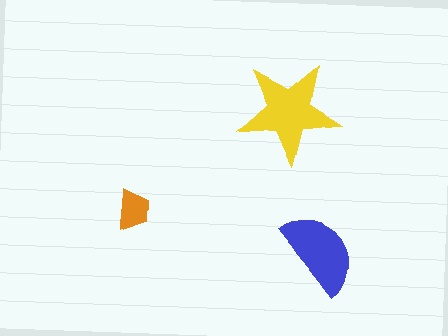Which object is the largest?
The yellow star.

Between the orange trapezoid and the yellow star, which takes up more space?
The yellow star.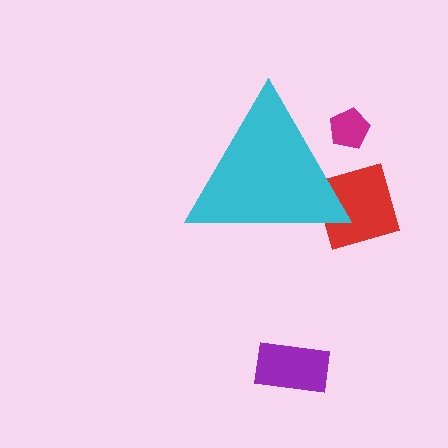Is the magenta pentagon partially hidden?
Yes, the magenta pentagon is partially hidden behind the cyan triangle.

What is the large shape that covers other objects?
A cyan triangle.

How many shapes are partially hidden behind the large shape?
2 shapes are partially hidden.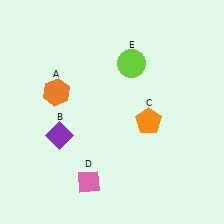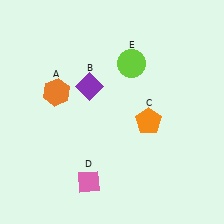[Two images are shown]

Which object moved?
The purple diamond (B) moved up.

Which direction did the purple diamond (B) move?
The purple diamond (B) moved up.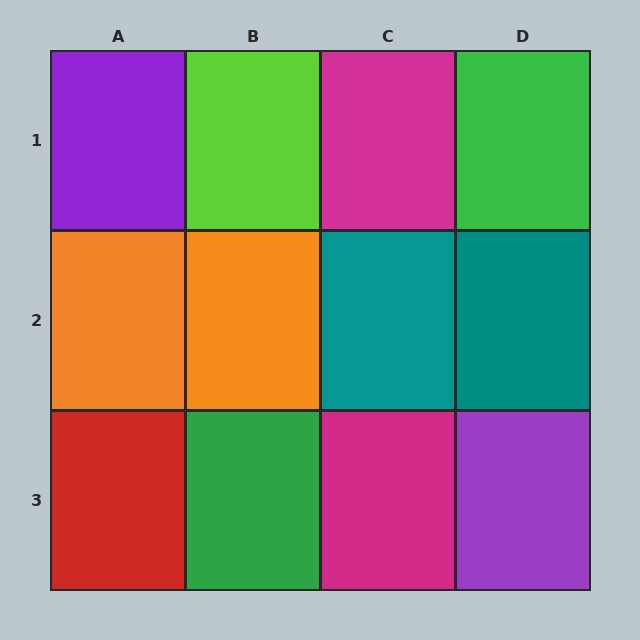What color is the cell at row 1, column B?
Lime.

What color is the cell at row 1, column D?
Green.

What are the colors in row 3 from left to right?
Red, green, magenta, purple.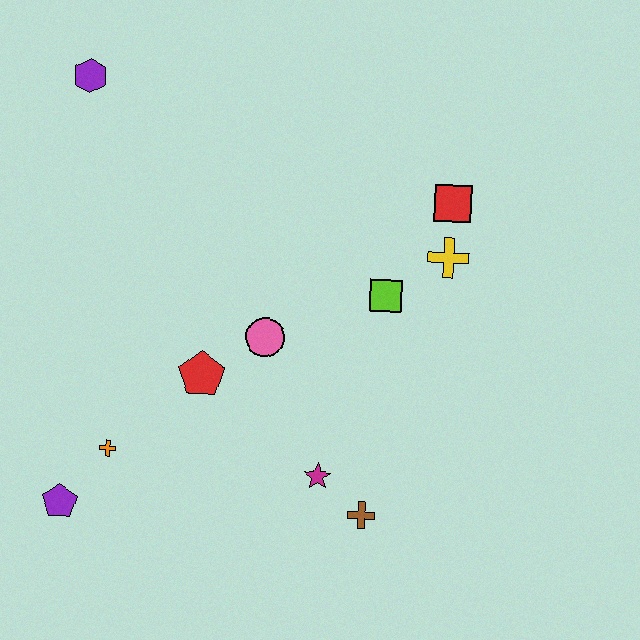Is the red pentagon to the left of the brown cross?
Yes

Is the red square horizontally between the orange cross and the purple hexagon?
No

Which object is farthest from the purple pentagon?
The red square is farthest from the purple pentagon.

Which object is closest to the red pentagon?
The pink circle is closest to the red pentagon.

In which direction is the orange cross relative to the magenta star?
The orange cross is to the left of the magenta star.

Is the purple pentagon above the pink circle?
No